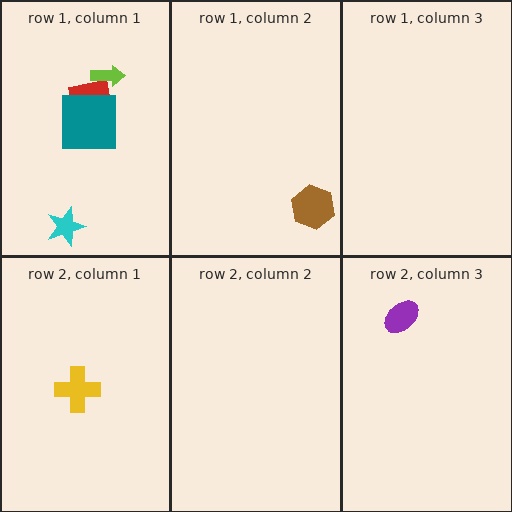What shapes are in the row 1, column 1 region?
The red rectangle, the cyan star, the teal square, the lime arrow.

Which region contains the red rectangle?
The row 1, column 1 region.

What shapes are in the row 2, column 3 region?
The purple ellipse.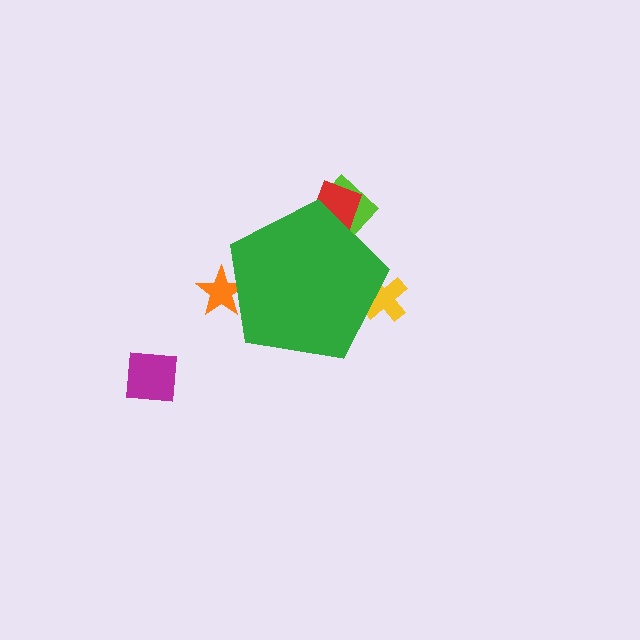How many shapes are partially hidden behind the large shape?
4 shapes are partially hidden.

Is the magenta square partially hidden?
No, the magenta square is fully visible.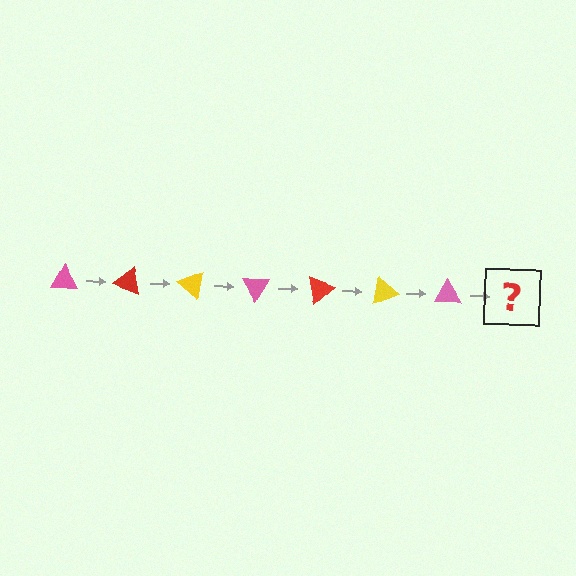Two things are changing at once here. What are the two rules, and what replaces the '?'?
The two rules are that it rotates 20 degrees each step and the color cycles through pink, red, and yellow. The '?' should be a red triangle, rotated 140 degrees from the start.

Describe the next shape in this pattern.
It should be a red triangle, rotated 140 degrees from the start.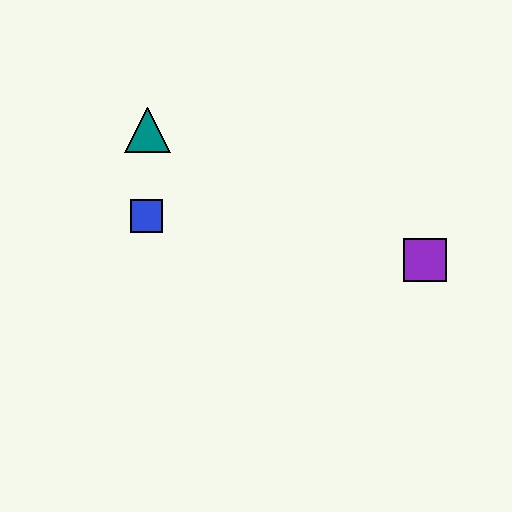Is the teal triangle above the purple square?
Yes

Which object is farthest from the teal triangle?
The purple square is farthest from the teal triangle.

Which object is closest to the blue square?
The teal triangle is closest to the blue square.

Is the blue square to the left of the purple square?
Yes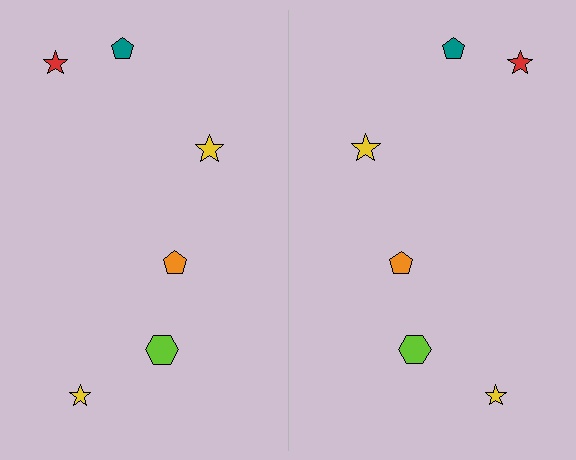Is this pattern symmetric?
Yes, this pattern has bilateral (reflection) symmetry.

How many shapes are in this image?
There are 12 shapes in this image.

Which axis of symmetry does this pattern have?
The pattern has a vertical axis of symmetry running through the center of the image.